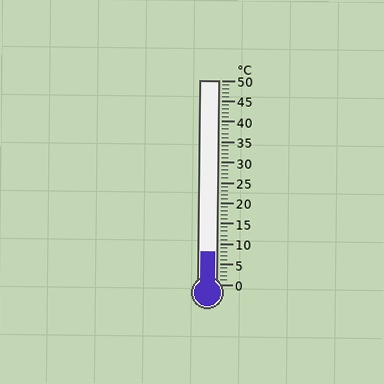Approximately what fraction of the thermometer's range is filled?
The thermometer is filled to approximately 15% of its range.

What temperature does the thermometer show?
The thermometer shows approximately 8°C.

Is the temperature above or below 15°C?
The temperature is below 15°C.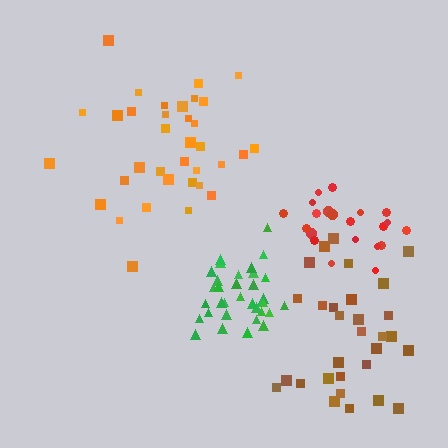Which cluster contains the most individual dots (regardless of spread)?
Orange (35).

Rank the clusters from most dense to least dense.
green, red, orange, brown.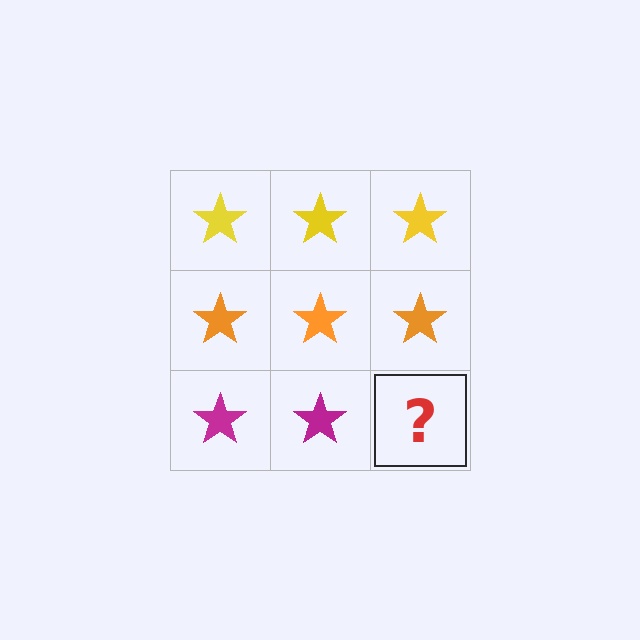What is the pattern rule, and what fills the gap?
The rule is that each row has a consistent color. The gap should be filled with a magenta star.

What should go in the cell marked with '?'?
The missing cell should contain a magenta star.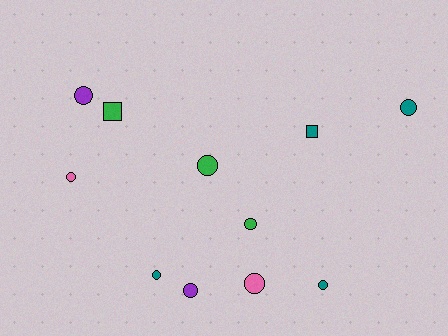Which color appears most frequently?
Teal, with 4 objects.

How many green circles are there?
There are 2 green circles.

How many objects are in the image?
There are 11 objects.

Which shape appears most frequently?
Circle, with 9 objects.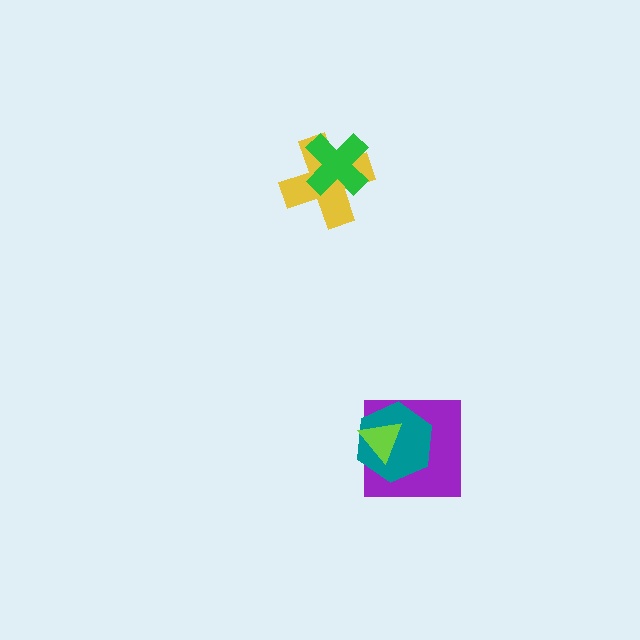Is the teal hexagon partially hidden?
Yes, it is partially covered by another shape.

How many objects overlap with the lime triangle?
2 objects overlap with the lime triangle.